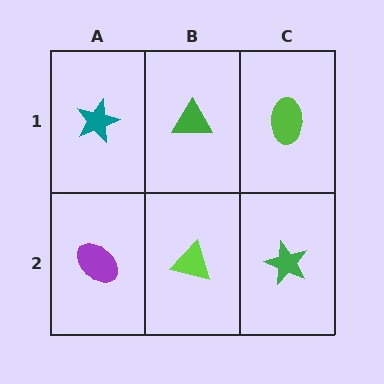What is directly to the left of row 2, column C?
A lime triangle.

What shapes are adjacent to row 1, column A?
A purple ellipse (row 2, column A), a green triangle (row 1, column B).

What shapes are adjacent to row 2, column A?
A teal star (row 1, column A), a lime triangle (row 2, column B).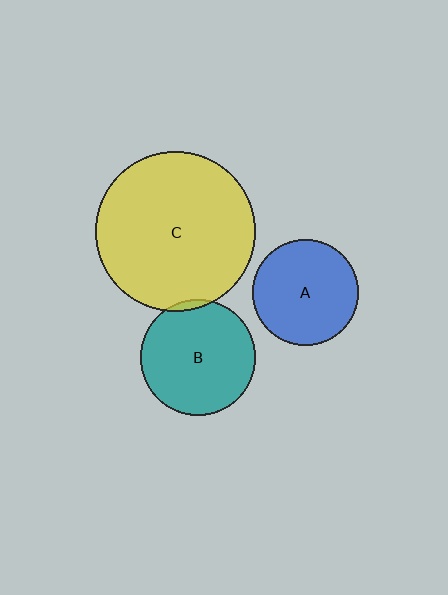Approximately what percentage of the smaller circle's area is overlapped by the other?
Approximately 5%.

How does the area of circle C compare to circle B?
Approximately 1.9 times.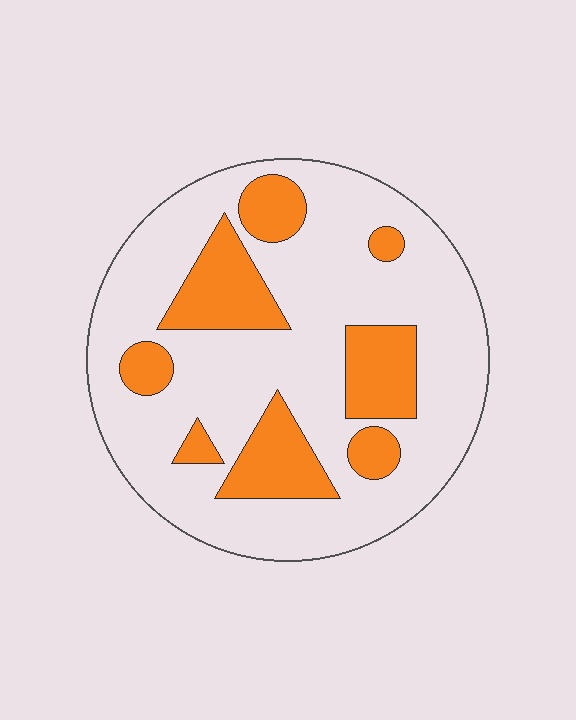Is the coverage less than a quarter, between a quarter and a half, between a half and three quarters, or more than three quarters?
Between a quarter and a half.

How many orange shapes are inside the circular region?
8.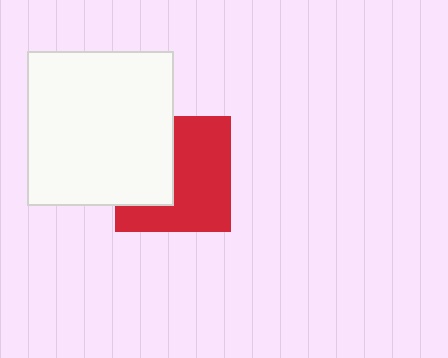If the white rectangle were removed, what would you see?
You would see the complete red square.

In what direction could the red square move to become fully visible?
The red square could move right. That would shift it out from behind the white rectangle entirely.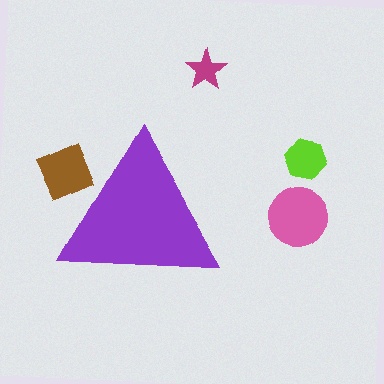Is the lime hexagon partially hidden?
No, the lime hexagon is fully visible.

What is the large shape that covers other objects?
A purple triangle.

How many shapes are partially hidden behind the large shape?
1 shape is partially hidden.